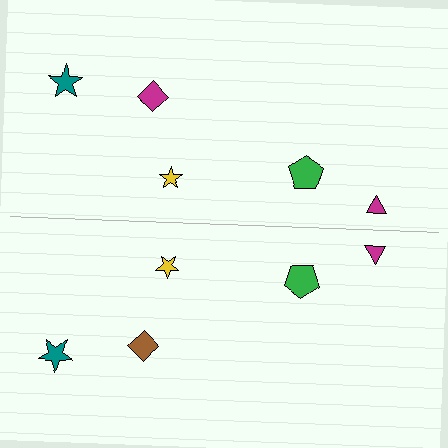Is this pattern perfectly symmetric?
No, the pattern is not perfectly symmetric. The brown diamond on the bottom side breaks the symmetry — its mirror counterpart is magenta.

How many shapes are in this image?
There are 10 shapes in this image.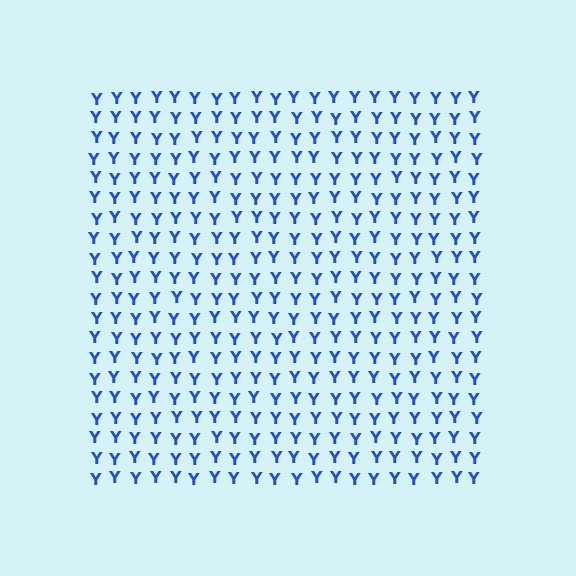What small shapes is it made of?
It is made of small letter Y's.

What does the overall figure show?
The overall figure shows a square.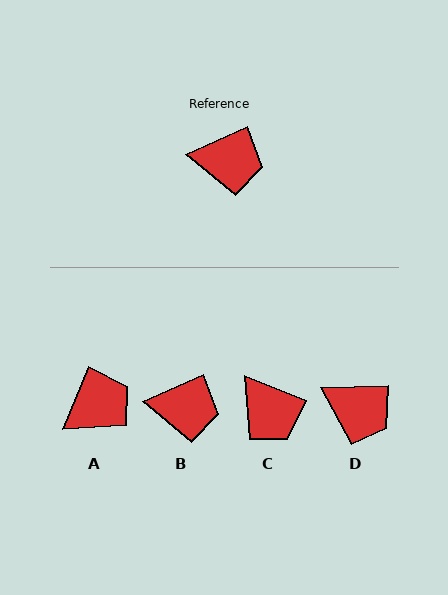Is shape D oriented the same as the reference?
No, it is off by about 22 degrees.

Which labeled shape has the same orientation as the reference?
B.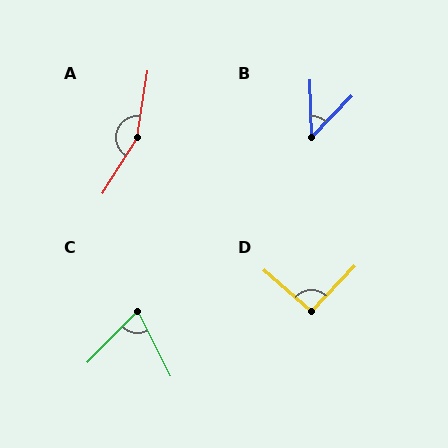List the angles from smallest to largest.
B (45°), C (71°), D (92°), A (156°).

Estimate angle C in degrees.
Approximately 71 degrees.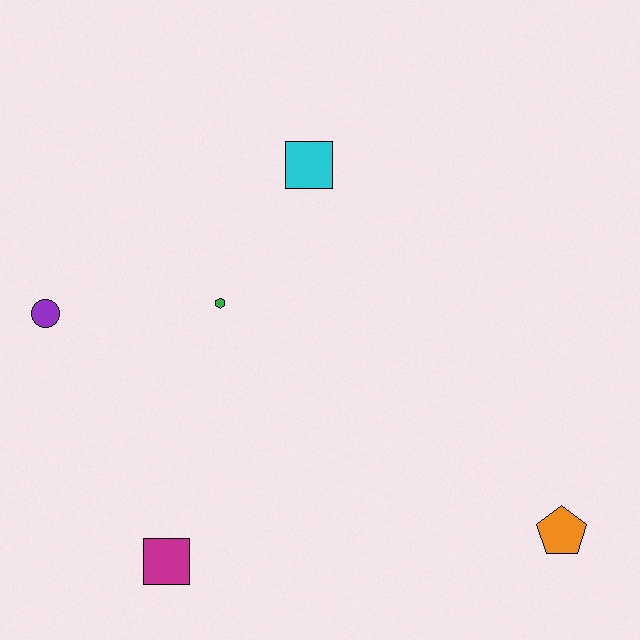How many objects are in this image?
There are 5 objects.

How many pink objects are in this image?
There are no pink objects.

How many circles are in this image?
There is 1 circle.